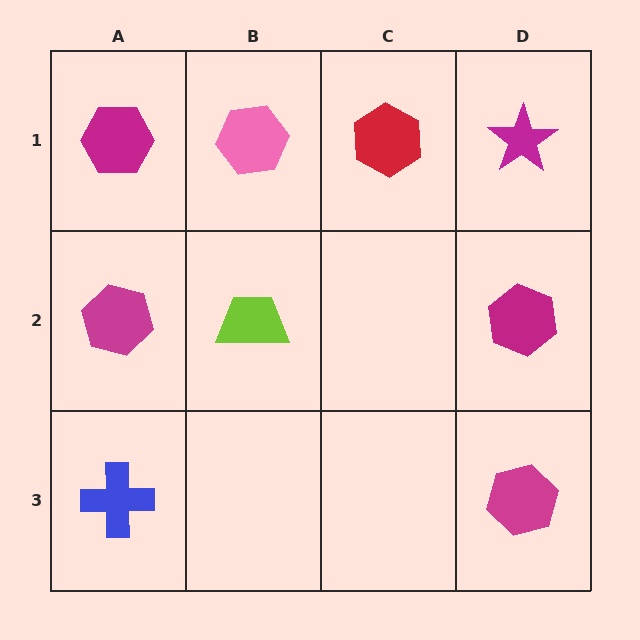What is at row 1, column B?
A pink hexagon.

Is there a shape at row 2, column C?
No, that cell is empty.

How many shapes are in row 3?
2 shapes.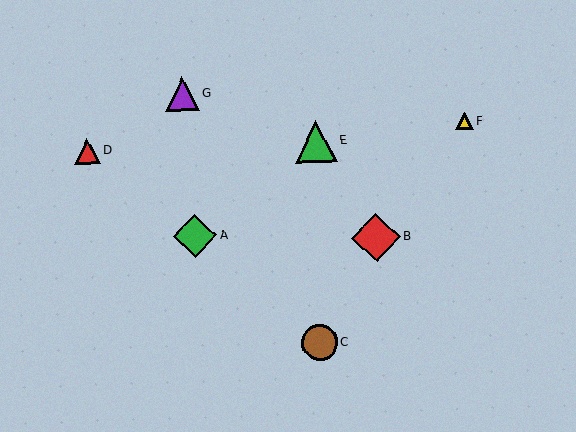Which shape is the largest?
The red diamond (labeled B) is the largest.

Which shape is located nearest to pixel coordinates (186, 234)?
The green diamond (labeled A) at (195, 236) is nearest to that location.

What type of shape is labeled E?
Shape E is a green triangle.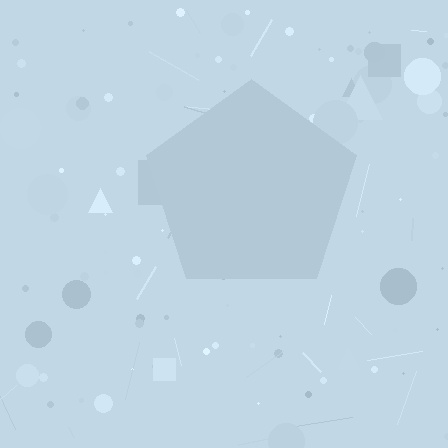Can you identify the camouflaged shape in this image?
The camouflaged shape is a pentagon.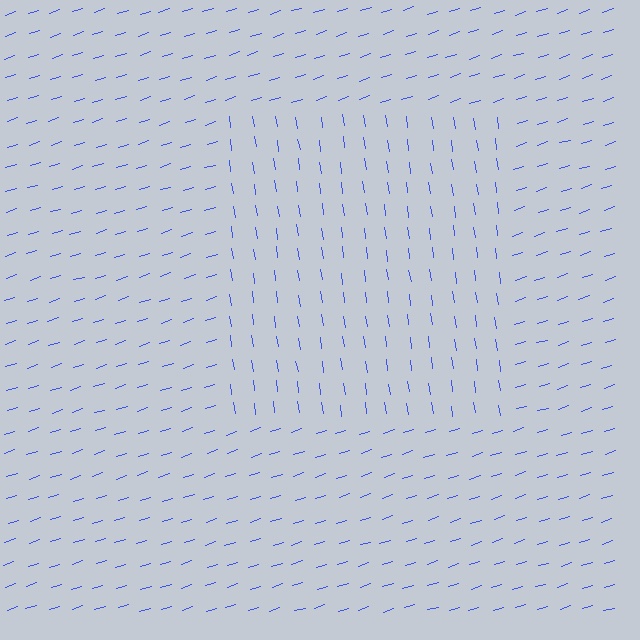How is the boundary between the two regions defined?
The boundary is defined purely by a change in line orientation (approximately 81 degrees difference). All lines are the same color and thickness.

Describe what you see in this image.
The image is filled with small blue line segments. A rectangle region in the image has lines oriented differently from the surrounding lines, creating a visible texture boundary.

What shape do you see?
I see a rectangle.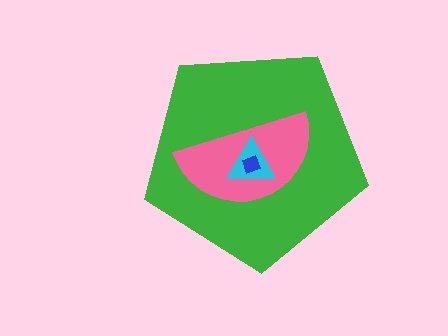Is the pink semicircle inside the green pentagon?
Yes.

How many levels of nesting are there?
4.